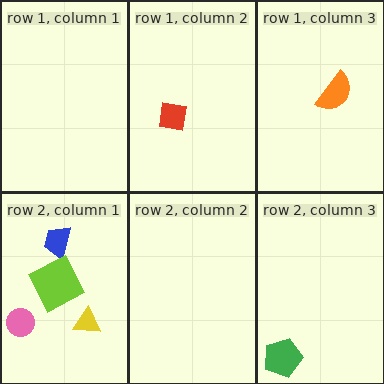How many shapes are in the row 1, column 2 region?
1.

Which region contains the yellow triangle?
The row 2, column 1 region.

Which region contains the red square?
The row 1, column 2 region.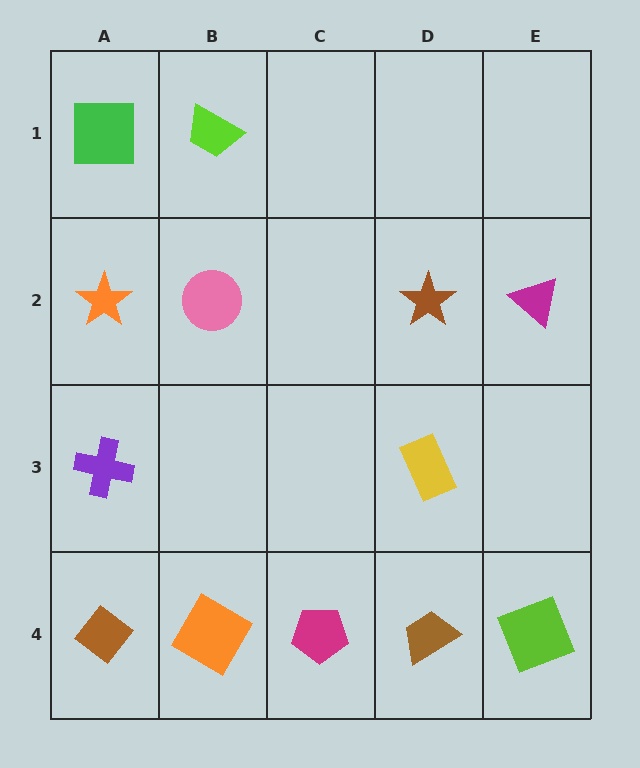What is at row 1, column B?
A lime trapezoid.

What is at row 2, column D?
A brown star.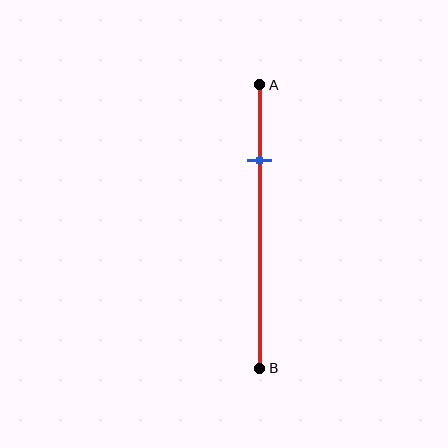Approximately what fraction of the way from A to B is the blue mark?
The blue mark is approximately 25% of the way from A to B.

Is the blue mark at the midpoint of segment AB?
No, the mark is at about 25% from A, not at the 50% midpoint.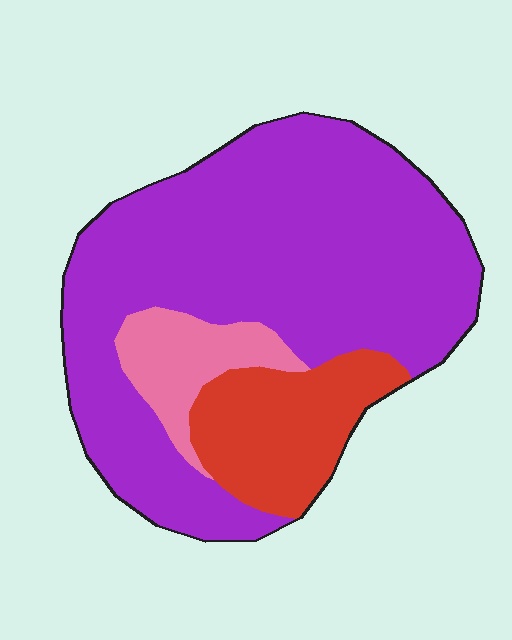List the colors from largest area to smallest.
From largest to smallest: purple, red, pink.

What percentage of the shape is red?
Red covers roughly 20% of the shape.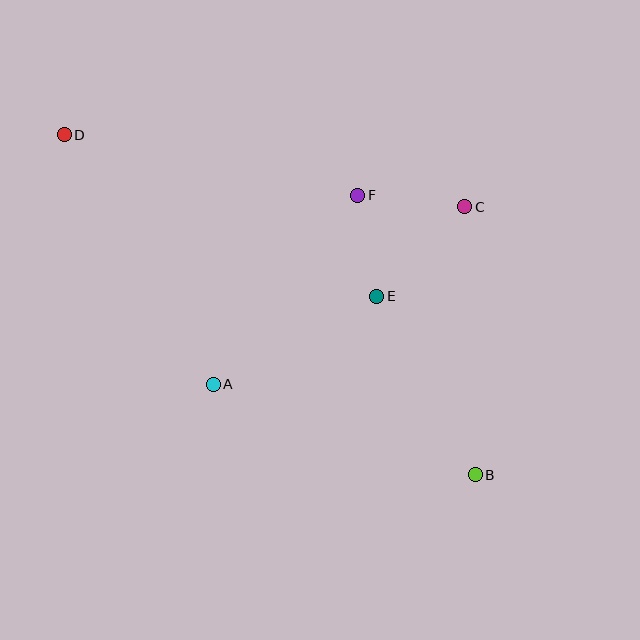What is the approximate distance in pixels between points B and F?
The distance between B and F is approximately 303 pixels.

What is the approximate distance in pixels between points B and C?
The distance between B and C is approximately 268 pixels.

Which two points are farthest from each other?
Points B and D are farthest from each other.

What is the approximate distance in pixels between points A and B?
The distance between A and B is approximately 277 pixels.